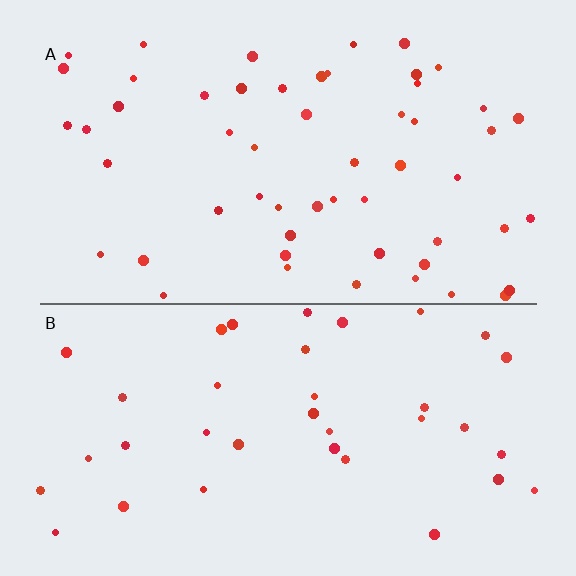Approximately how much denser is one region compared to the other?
Approximately 1.5× — region A over region B.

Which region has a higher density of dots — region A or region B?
A (the top).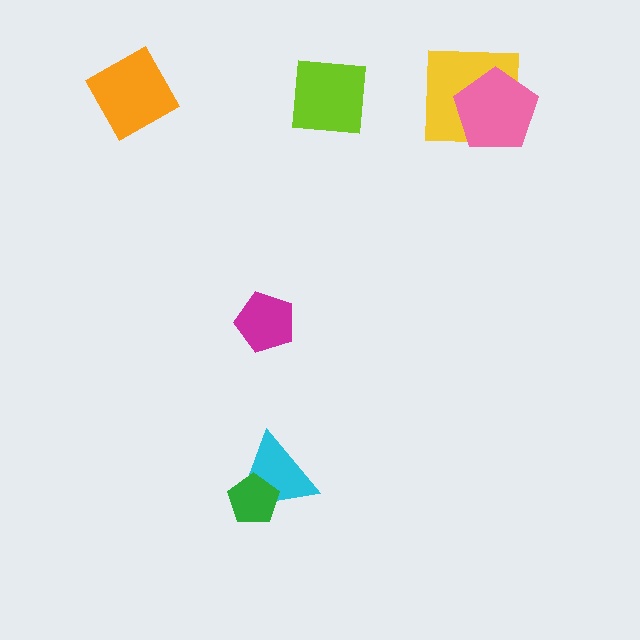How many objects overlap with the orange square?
0 objects overlap with the orange square.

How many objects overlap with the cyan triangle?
1 object overlaps with the cyan triangle.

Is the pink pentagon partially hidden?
No, no other shape covers it.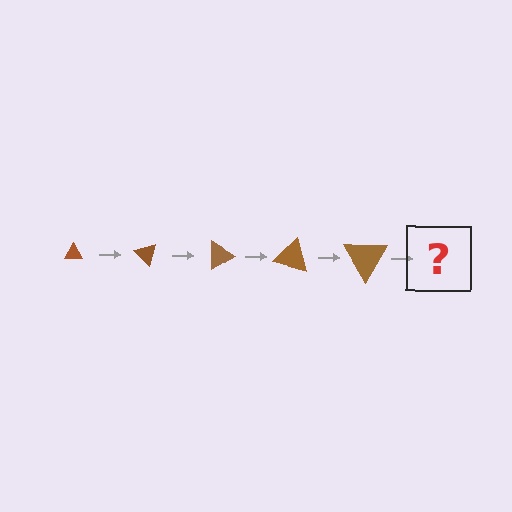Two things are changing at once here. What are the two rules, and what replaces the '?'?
The two rules are that the triangle grows larger each step and it rotates 45 degrees each step. The '?' should be a triangle, larger than the previous one and rotated 225 degrees from the start.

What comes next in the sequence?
The next element should be a triangle, larger than the previous one and rotated 225 degrees from the start.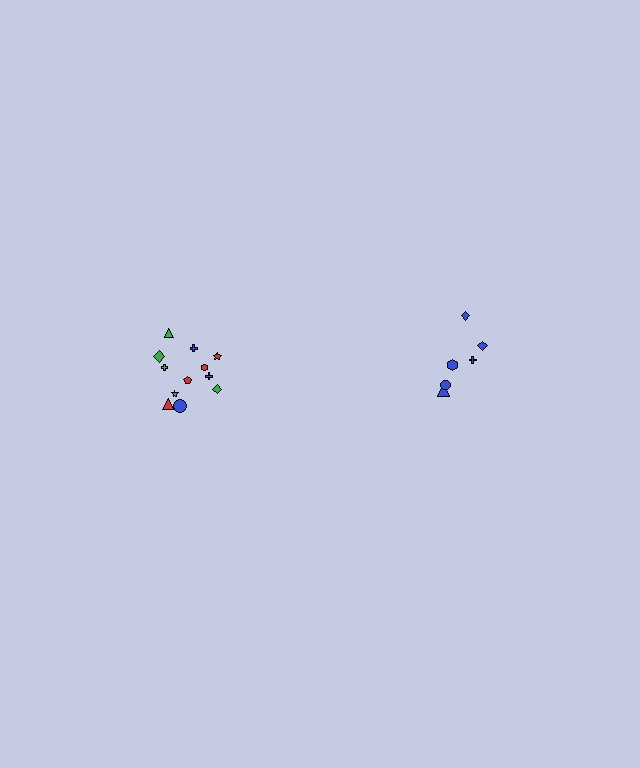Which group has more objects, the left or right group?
The left group.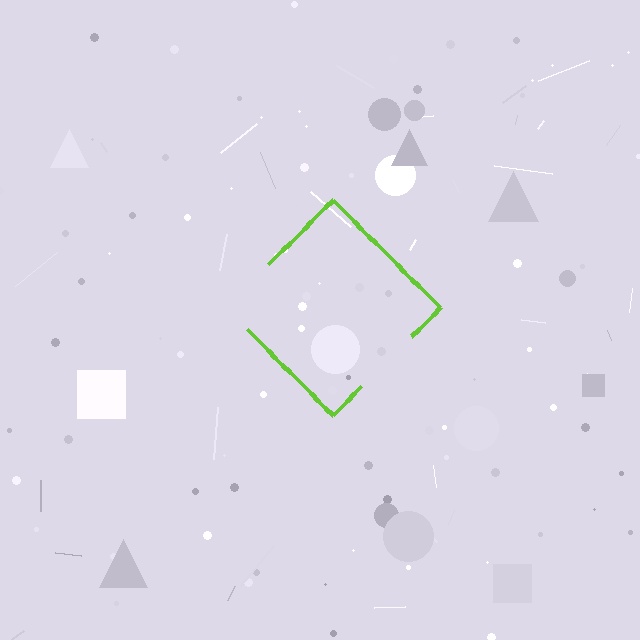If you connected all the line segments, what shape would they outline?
They would outline a diamond.